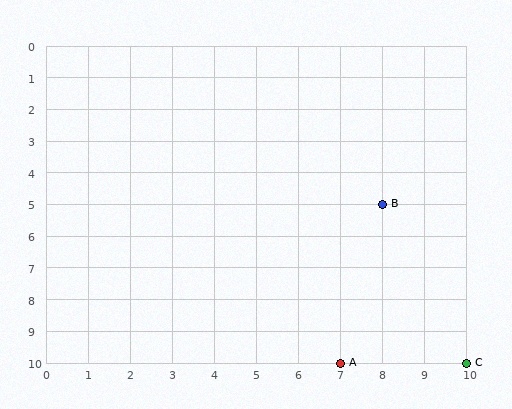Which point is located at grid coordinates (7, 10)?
Point A is at (7, 10).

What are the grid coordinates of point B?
Point B is at grid coordinates (8, 5).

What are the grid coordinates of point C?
Point C is at grid coordinates (10, 10).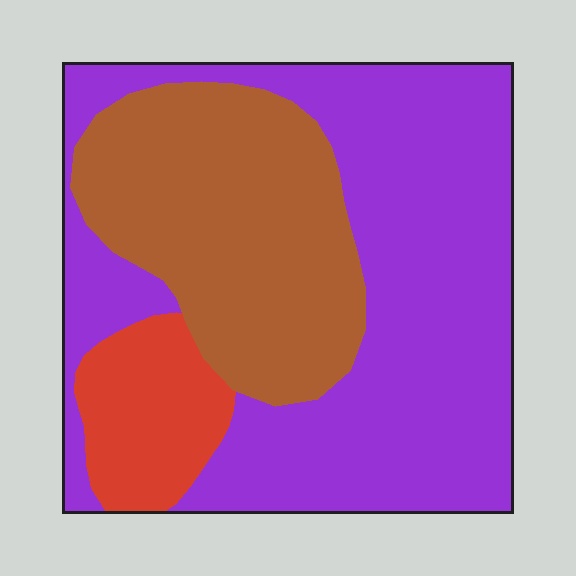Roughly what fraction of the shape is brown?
Brown covers roughly 30% of the shape.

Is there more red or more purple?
Purple.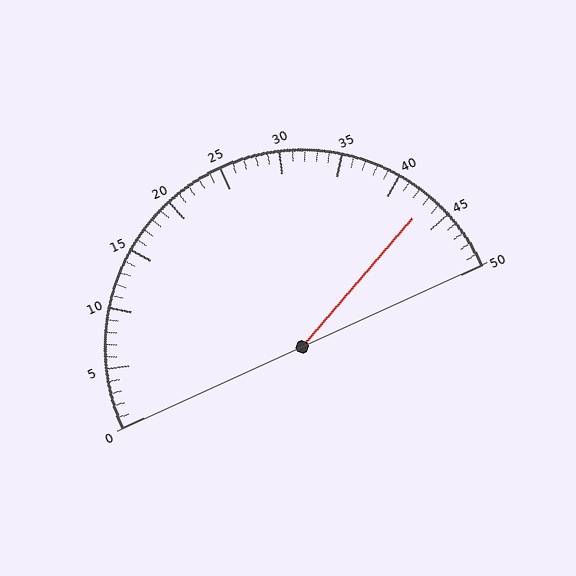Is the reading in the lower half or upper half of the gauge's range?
The reading is in the upper half of the range (0 to 50).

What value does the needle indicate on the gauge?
The needle indicates approximately 43.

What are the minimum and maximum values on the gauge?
The gauge ranges from 0 to 50.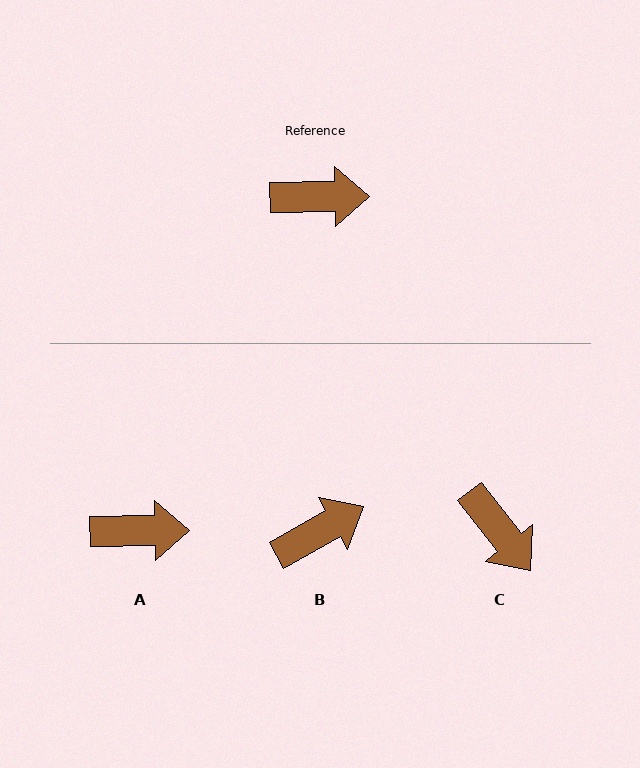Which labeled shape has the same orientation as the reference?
A.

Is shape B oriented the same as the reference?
No, it is off by about 29 degrees.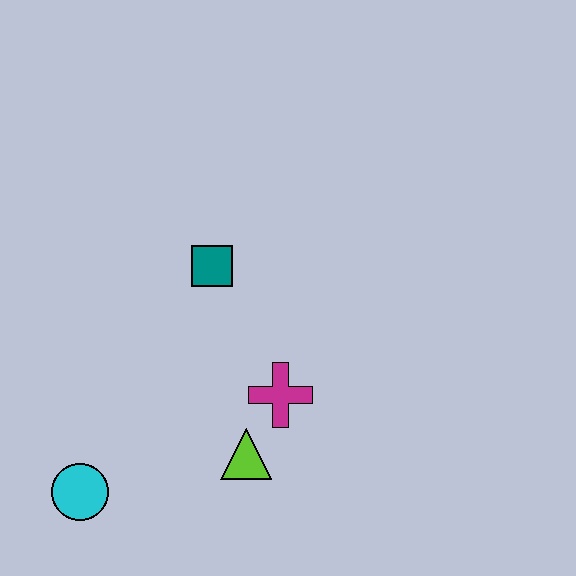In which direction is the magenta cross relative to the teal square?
The magenta cross is below the teal square.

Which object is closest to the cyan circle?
The lime triangle is closest to the cyan circle.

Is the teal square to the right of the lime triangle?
No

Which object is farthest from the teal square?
The cyan circle is farthest from the teal square.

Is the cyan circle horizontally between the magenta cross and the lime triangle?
No